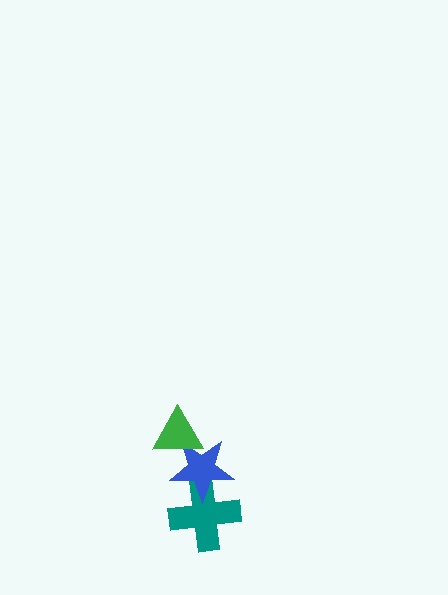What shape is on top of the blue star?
The green triangle is on top of the blue star.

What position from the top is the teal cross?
The teal cross is 3rd from the top.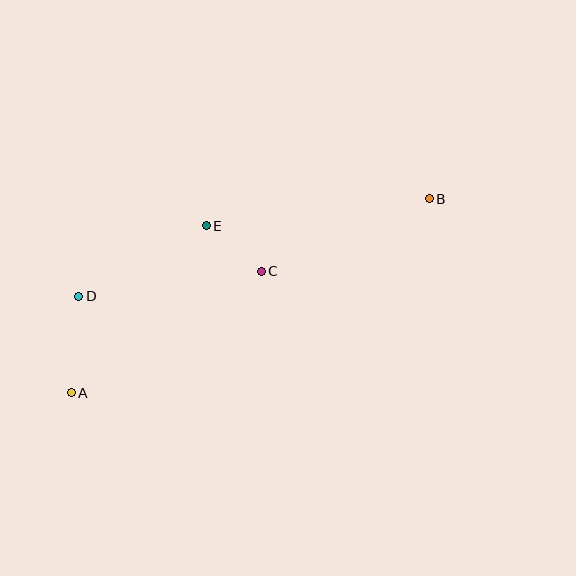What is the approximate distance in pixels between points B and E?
The distance between B and E is approximately 225 pixels.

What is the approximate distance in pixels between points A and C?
The distance between A and C is approximately 226 pixels.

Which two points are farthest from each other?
Points A and B are farthest from each other.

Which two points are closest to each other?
Points C and E are closest to each other.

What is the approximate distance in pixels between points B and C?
The distance between B and C is approximately 183 pixels.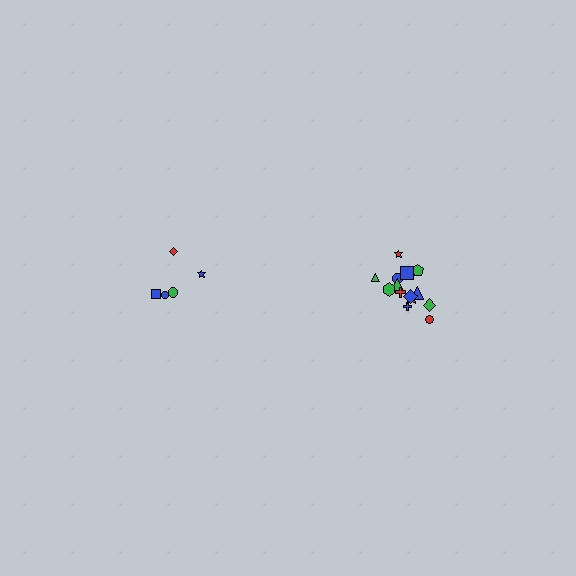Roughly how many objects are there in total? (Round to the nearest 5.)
Roughly 20 objects in total.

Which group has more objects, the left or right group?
The right group.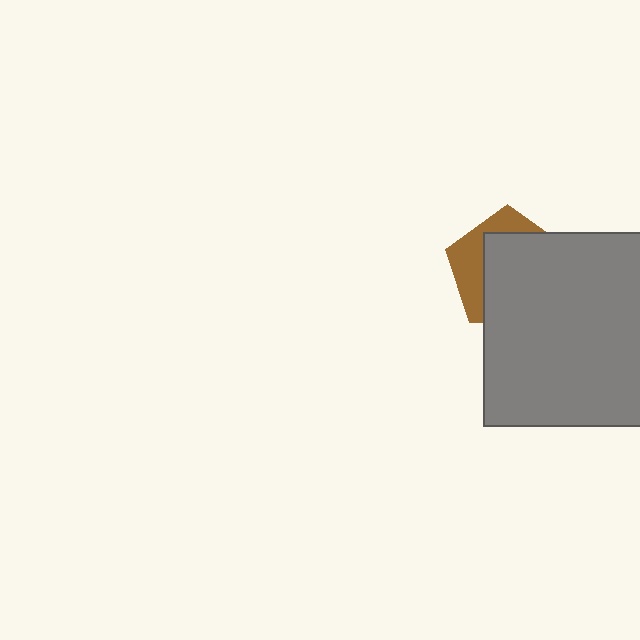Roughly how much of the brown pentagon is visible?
A small part of it is visible (roughly 33%).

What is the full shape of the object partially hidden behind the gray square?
The partially hidden object is a brown pentagon.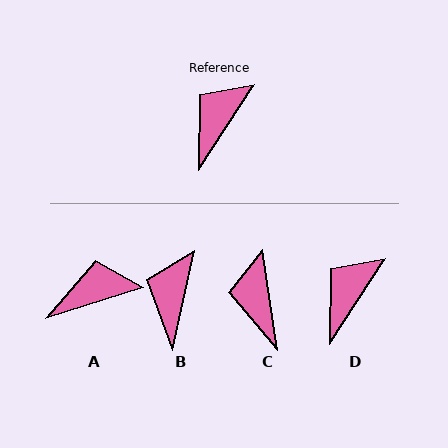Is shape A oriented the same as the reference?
No, it is off by about 40 degrees.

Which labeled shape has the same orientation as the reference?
D.